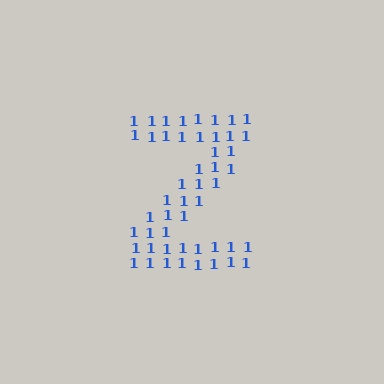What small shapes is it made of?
It is made of small digit 1's.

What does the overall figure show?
The overall figure shows the letter Z.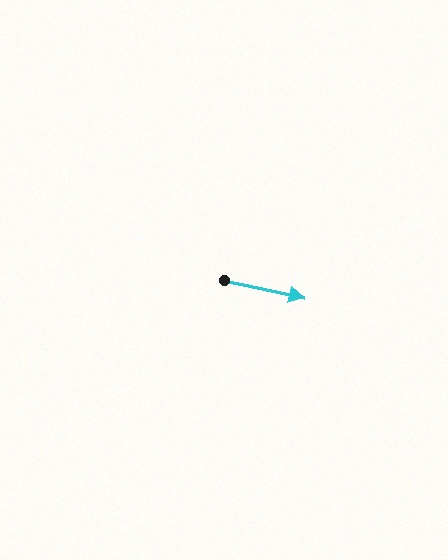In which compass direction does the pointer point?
East.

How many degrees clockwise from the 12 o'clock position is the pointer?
Approximately 103 degrees.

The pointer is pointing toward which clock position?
Roughly 3 o'clock.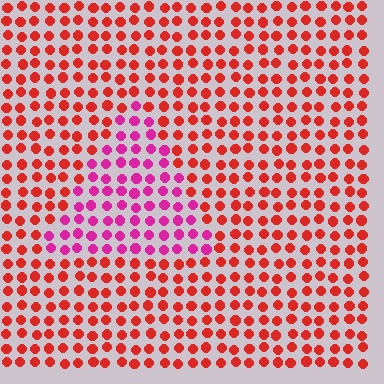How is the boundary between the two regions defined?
The boundary is defined purely by a slight shift in hue (about 43 degrees). Spacing, size, and orientation are identical on both sides.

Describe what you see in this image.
The image is filled with small red elements in a uniform arrangement. A triangle-shaped region is visible where the elements are tinted to a slightly different hue, forming a subtle color boundary.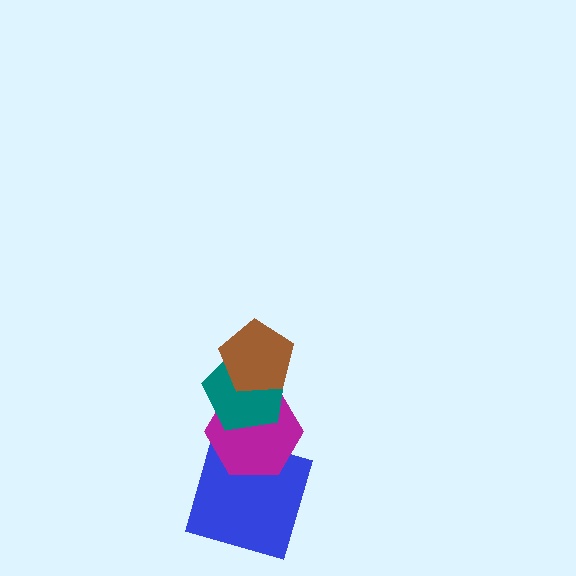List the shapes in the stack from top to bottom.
From top to bottom: the brown pentagon, the teal pentagon, the magenta hexagon, the blue square.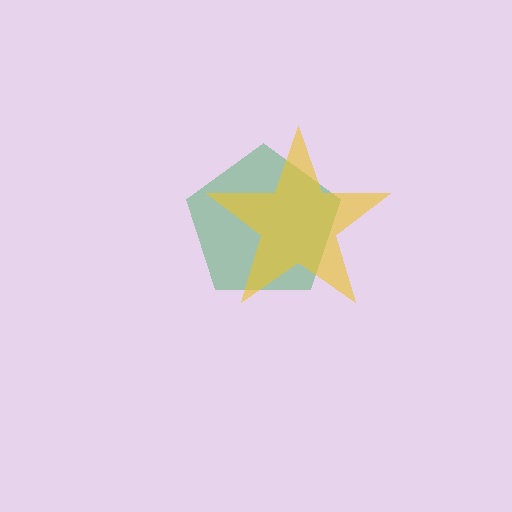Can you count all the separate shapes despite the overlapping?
Yes, there are 2 separate shapes.